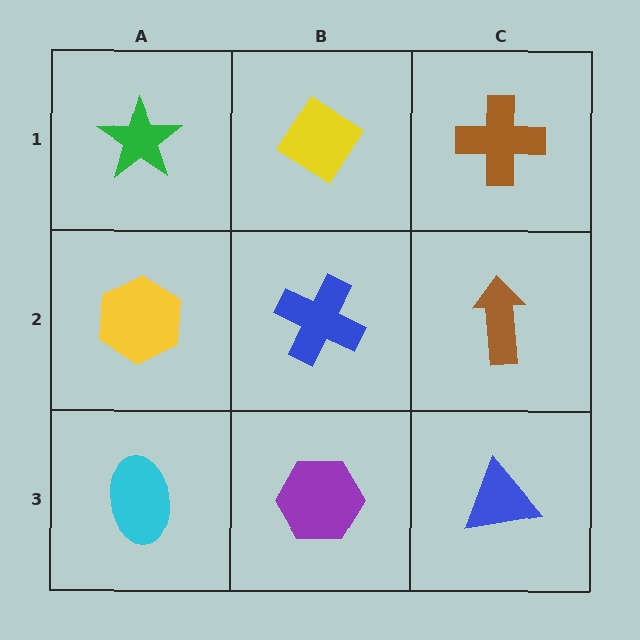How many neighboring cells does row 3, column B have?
3.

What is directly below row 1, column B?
A blue cross.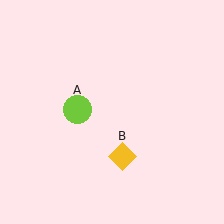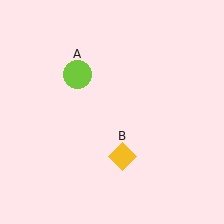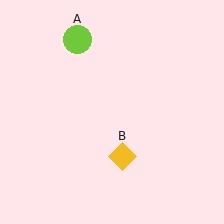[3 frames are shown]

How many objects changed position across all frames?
1 object changed position: lime circle (object A).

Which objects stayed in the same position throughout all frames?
Yellow diamond (object B) remained stationary.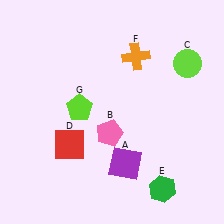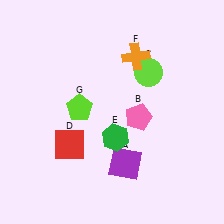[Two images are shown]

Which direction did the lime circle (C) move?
The lime circle (C) moved left.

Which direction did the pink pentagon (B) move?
The pink pentagon (B) moved right.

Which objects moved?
The objects that moved are: the pink pentagon (B), the lime circle (C), the green hexagon (E).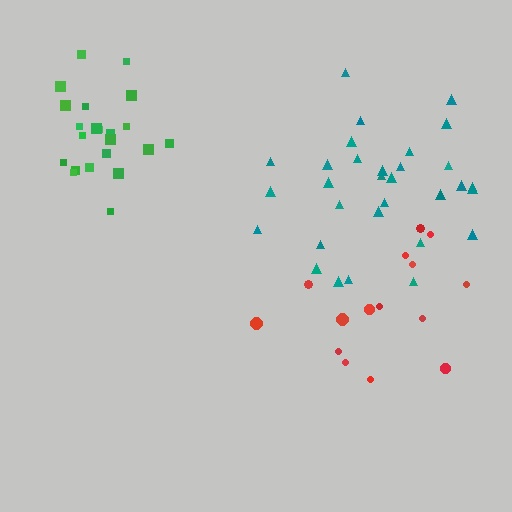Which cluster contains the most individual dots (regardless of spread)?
Teal (31).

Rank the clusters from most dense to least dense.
green, teal, red.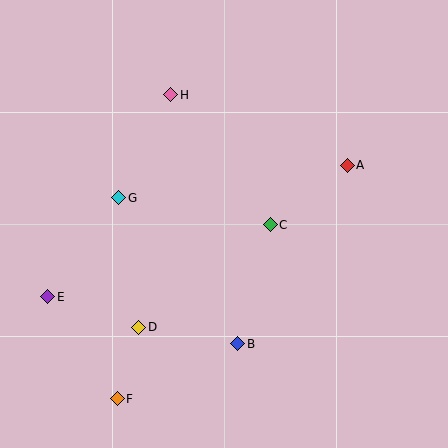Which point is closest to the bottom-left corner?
Point F is closest to the bottom-left corner.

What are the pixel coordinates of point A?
Point A is at (347, 165).